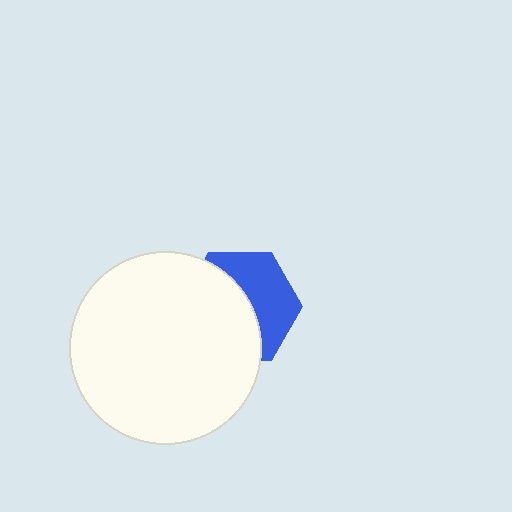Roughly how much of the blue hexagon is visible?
A small part of it is visible (roughly 45%).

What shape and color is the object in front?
The object in front is a white circle.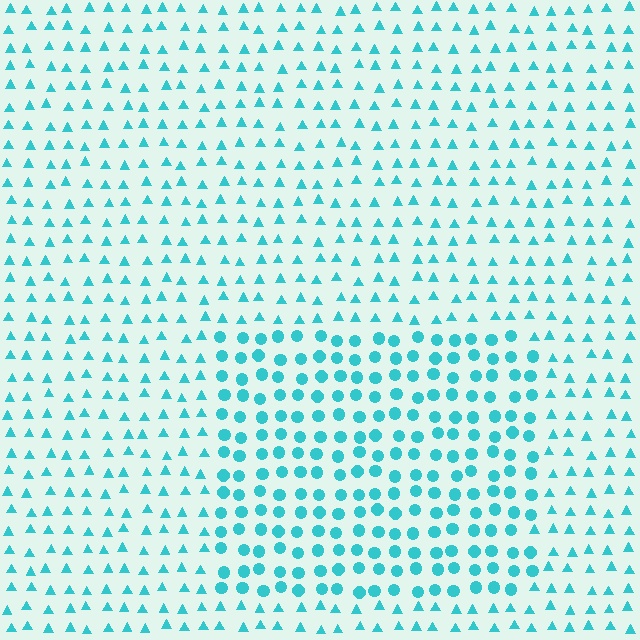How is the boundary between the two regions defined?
The boundary is defined by a change in element shape: circles inside vs. triangles outside. All elements share the same color and spacing.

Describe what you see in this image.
The image is filled with small cyan elements arranged in a uniform grid. A rectangle-shaped region contains circles, while the surrounding area contains triangles. The boundary is defined purely by the change in element shape.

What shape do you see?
I see a rectangle.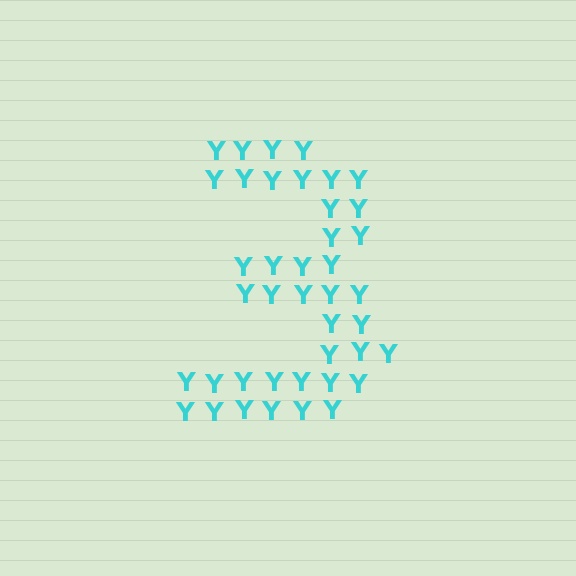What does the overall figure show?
The overall figure shows the digit 3.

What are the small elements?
The small elements are letter Y's.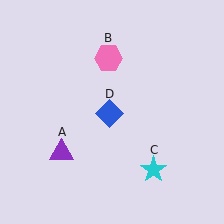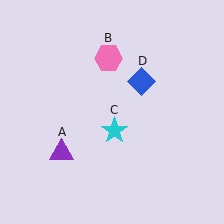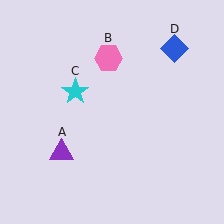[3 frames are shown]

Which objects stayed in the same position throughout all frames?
Purple triangle (object A) and pink hexagon (object B) remained stationary.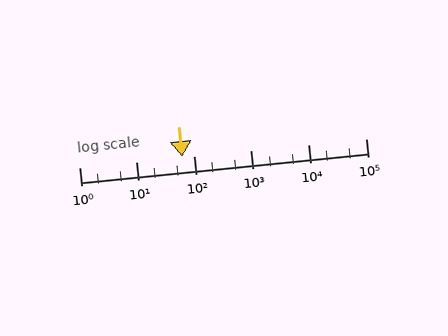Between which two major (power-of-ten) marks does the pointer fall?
The pointer is between 10 and 100.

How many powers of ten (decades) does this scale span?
The scale spans 5 decades, from 1 to 100000.